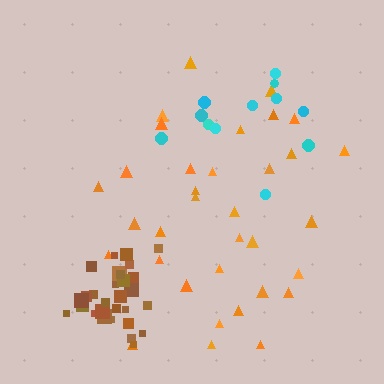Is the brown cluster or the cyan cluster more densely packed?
Brown.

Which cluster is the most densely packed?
Brown.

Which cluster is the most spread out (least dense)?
Orange.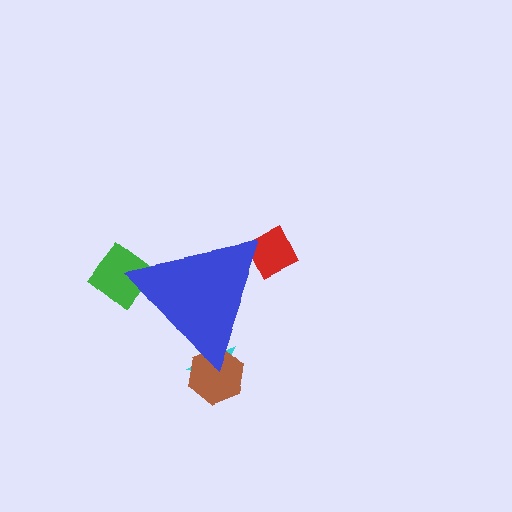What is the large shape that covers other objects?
A blue triangle.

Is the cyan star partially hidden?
Yes, the cyan star is partially hidden behind the blue triangle.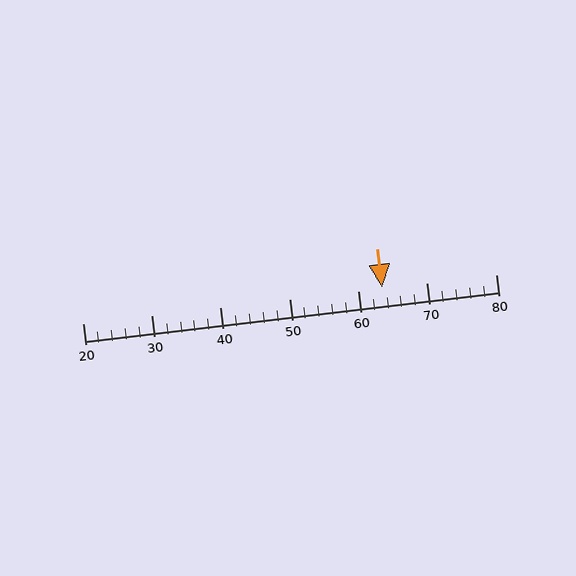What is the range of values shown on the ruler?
The ruler shows values from 20 to 80.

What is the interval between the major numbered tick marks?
The major tick marks are spaced 10 units apart.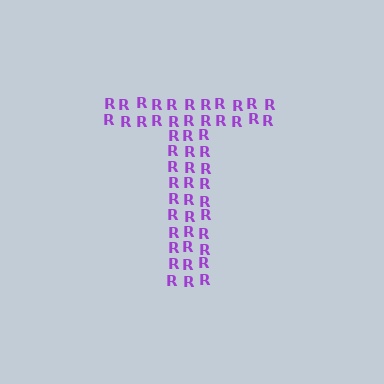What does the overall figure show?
The overall figure shows the letter T.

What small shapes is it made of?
It is made of small letter R's.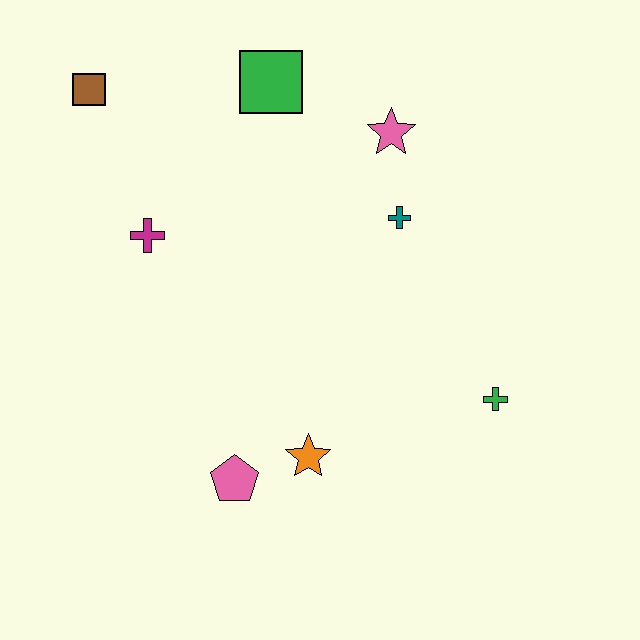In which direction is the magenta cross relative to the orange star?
The magenta cross is above the orange star.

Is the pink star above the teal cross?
Yes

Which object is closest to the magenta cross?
The brown square is closest to the magenta cross.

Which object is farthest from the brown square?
The green cross is farthest from the brown square.